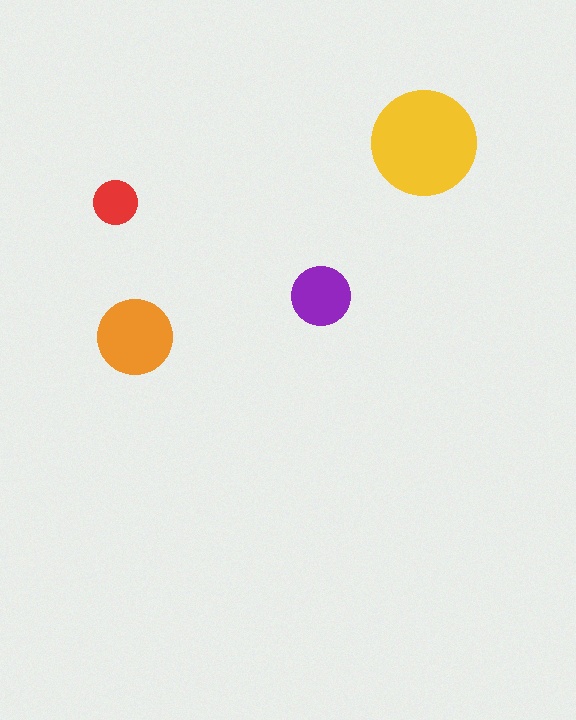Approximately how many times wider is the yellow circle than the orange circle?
About 1.5 times wider.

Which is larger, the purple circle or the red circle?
The purple one.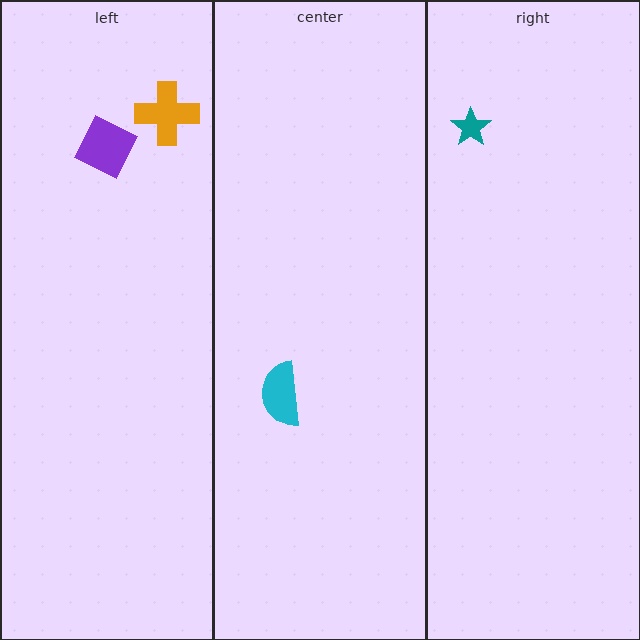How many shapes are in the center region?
1.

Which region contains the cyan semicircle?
The center region.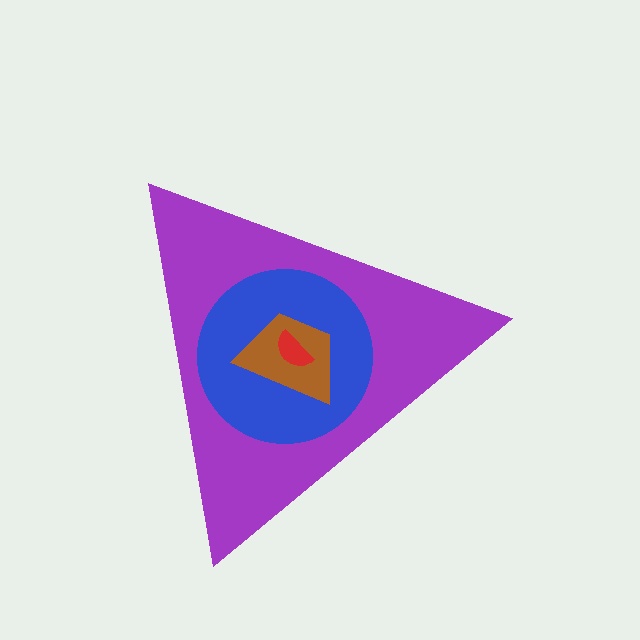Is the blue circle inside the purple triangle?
Yes.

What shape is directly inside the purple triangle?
The blue circle.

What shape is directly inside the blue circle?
The brown trapezoid.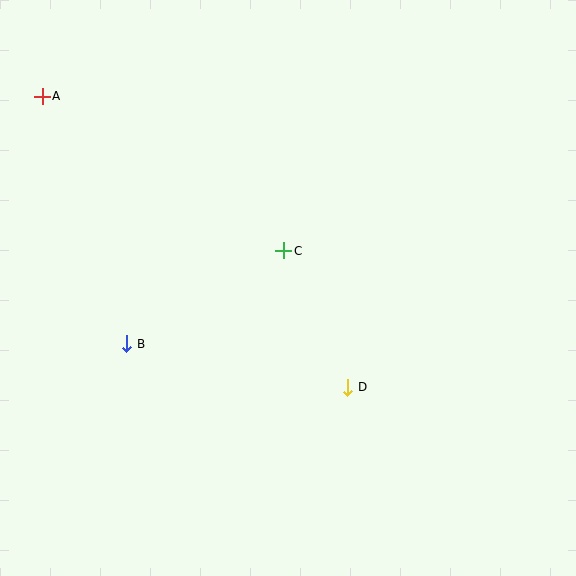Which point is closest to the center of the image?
Point C at (284, 251) is closest to the center.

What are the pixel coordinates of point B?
Point B is at (127, 344).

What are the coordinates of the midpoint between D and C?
The midpoint between D and C is at (316, 319).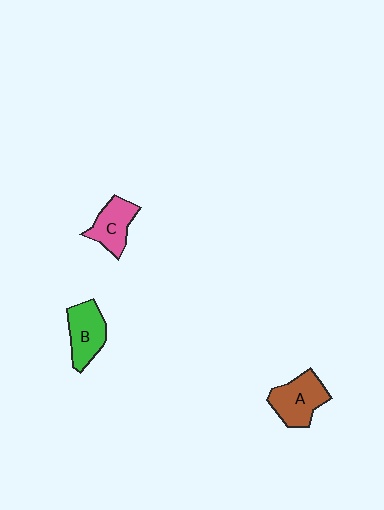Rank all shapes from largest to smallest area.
From largest to smallest: A (brown), B (green), C (pink).